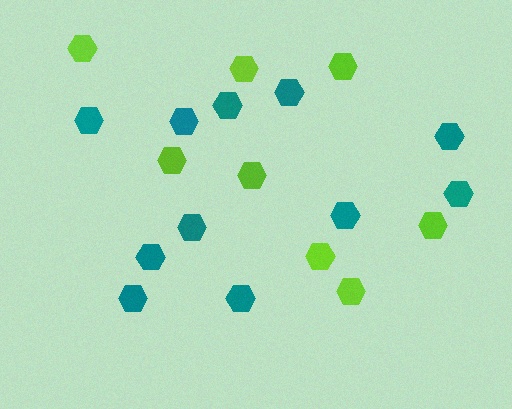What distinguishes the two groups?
There are 2 groups: one group of teal hexagons (11) and one group of lime hexagons (8).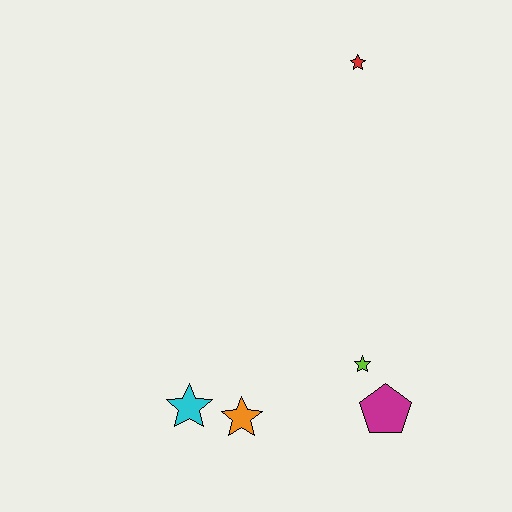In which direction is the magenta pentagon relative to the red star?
The magenta pentagon is below the red star.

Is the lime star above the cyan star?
Yes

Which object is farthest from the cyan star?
The red star is farthest from the cyan star.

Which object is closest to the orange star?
The cyan star is closest to the orange star.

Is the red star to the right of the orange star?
Yes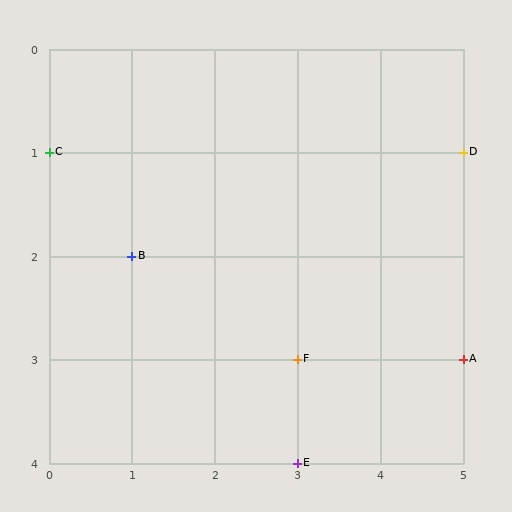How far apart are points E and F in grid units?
Points E and F are 1 row apart.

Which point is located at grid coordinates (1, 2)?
Point B is at (1, 2).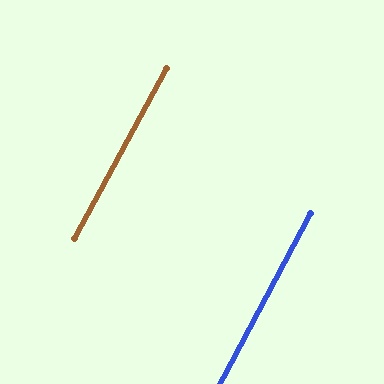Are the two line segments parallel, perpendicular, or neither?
Parallel — their directions differ by only 0.3°.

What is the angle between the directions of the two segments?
Approximately 0 degrees.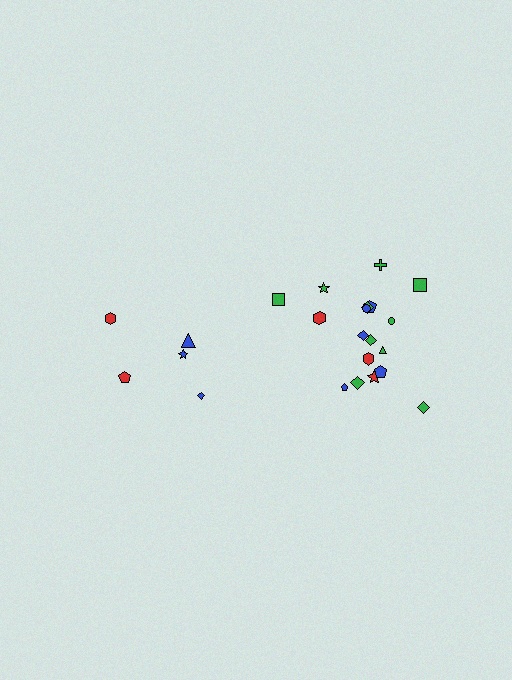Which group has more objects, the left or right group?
The right group.